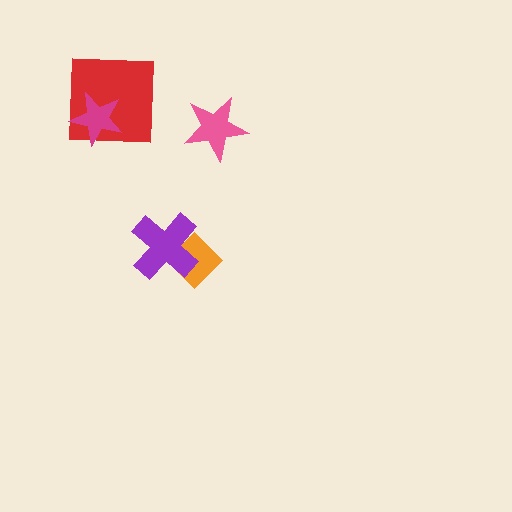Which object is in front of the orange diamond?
The purple cross is in front of the orange diamond.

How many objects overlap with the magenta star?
1 object overlaps with the magenta star.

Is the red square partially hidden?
Yes, it is partially covered by another shape.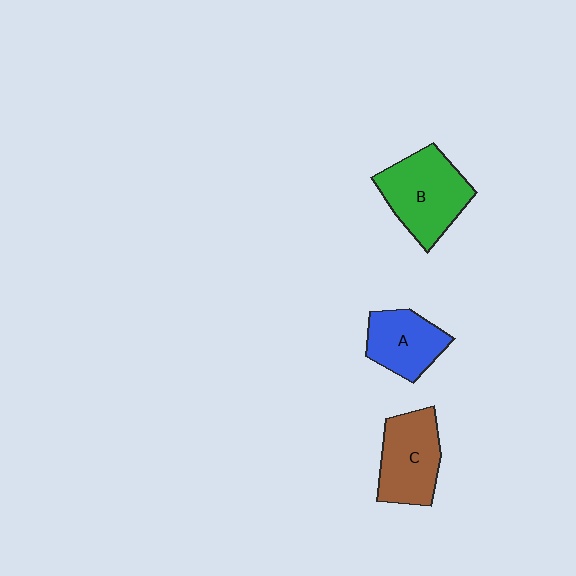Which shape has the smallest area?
Shape A (blue).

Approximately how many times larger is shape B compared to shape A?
Approximately 1.4 times.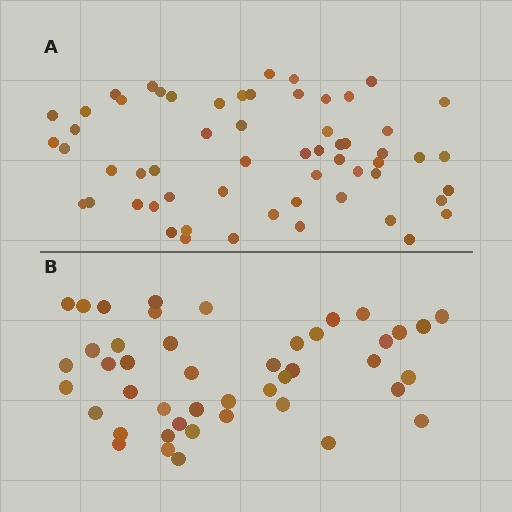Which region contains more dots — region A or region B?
Region A (the top region) has more dots.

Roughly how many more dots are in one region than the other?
Region A has approximately 15 more dots than region B.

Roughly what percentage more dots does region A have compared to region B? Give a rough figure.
About 30% more.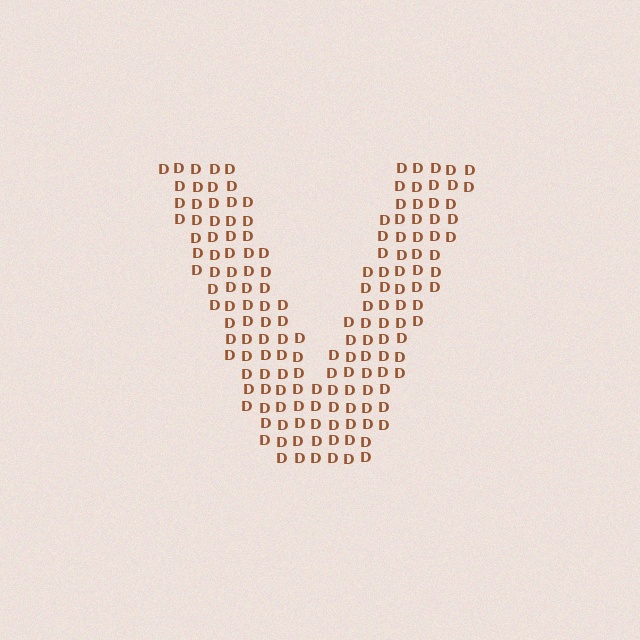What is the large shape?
The large shape is the letter V.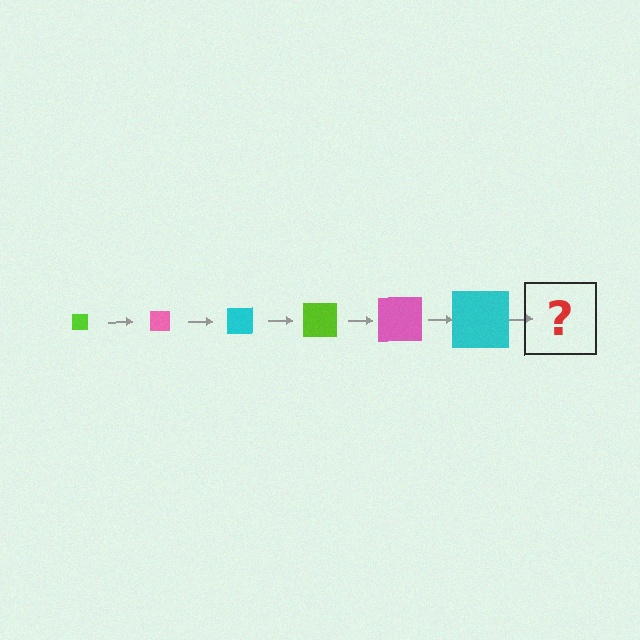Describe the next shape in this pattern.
It should be a lime square, larger than the previous one.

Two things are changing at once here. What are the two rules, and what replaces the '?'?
The two rules are that the square grows larger each step and the color cycles through lime, pink, and cyan. The '?' should be a lime square, larger than the previous one.